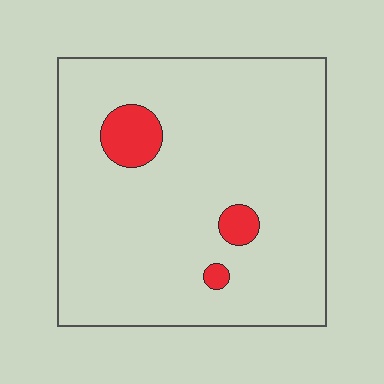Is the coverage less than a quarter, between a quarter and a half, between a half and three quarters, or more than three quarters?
Less than a quarter.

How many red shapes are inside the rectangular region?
3.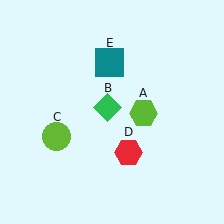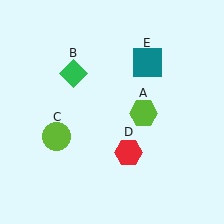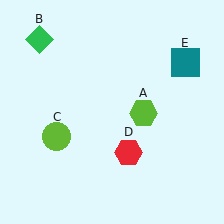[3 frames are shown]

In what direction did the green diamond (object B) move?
The green diamond (object B) moved up and to the left.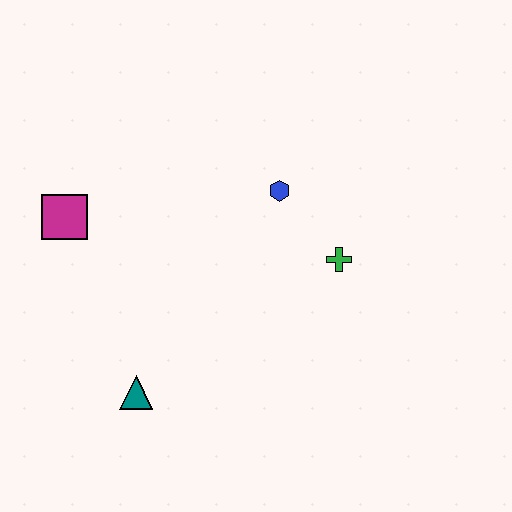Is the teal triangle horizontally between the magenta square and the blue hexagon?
Yes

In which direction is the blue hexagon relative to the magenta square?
The blue hexagon is to the right of the magenta square.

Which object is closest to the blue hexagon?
The green cross is closest to the blue hexagon.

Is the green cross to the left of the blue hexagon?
No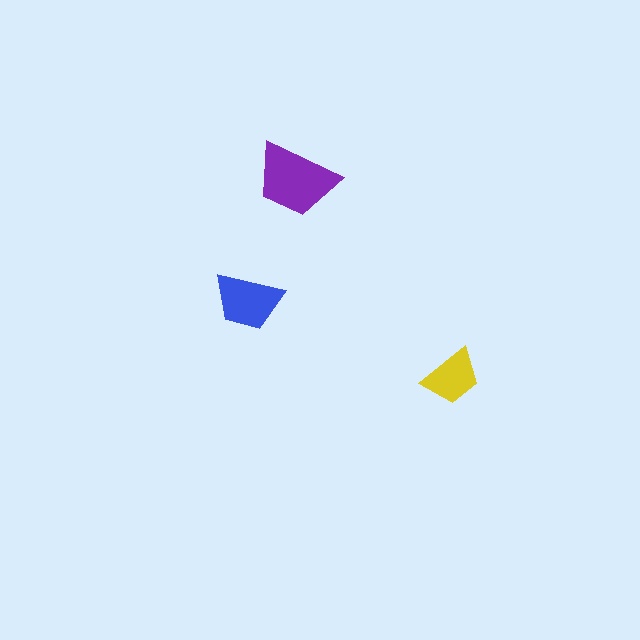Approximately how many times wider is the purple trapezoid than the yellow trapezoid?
About 1.5 times wider.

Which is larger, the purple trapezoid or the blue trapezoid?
The purple one.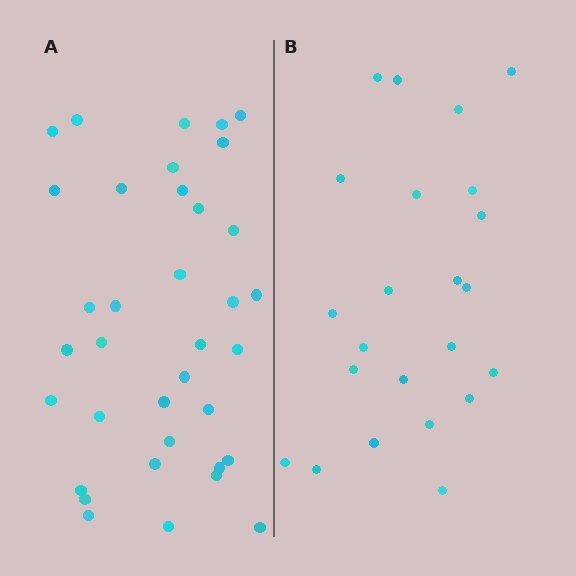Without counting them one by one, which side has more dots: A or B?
Region A (the left region) has more dots.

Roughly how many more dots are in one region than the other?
Region A has approximately 15 more dots than region B.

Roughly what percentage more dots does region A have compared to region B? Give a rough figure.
About 55% more.